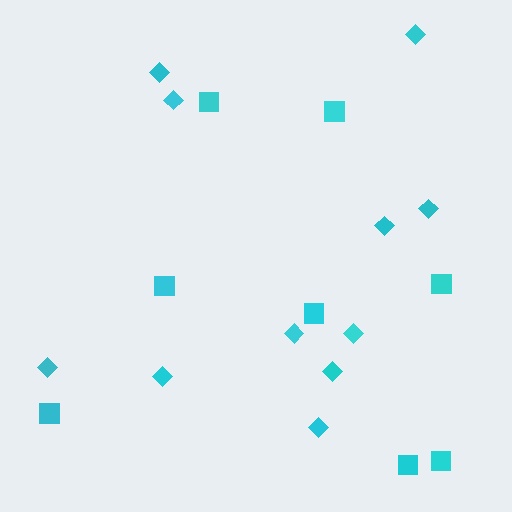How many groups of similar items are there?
There are 2 groups: one group of diamonds (11) and one group of squares (8).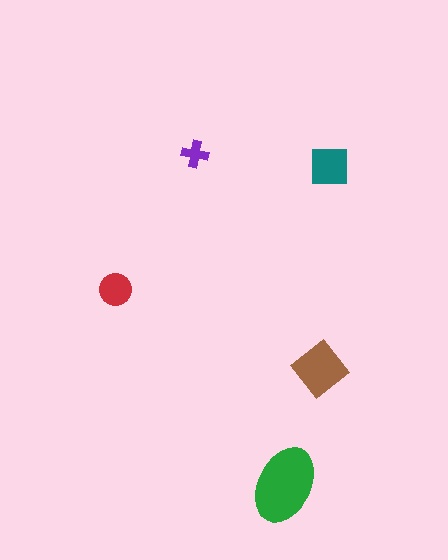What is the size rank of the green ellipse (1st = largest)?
1st.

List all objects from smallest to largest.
The purple cross, the red circle, the teal square, the brown diamond, the green ellipse.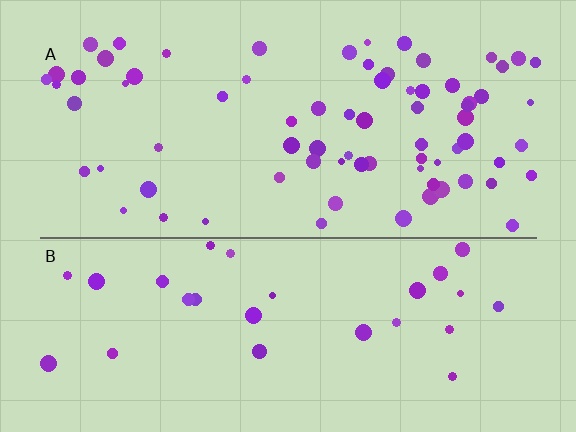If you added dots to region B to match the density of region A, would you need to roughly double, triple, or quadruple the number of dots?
Approximately triple.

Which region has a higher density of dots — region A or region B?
A (the top).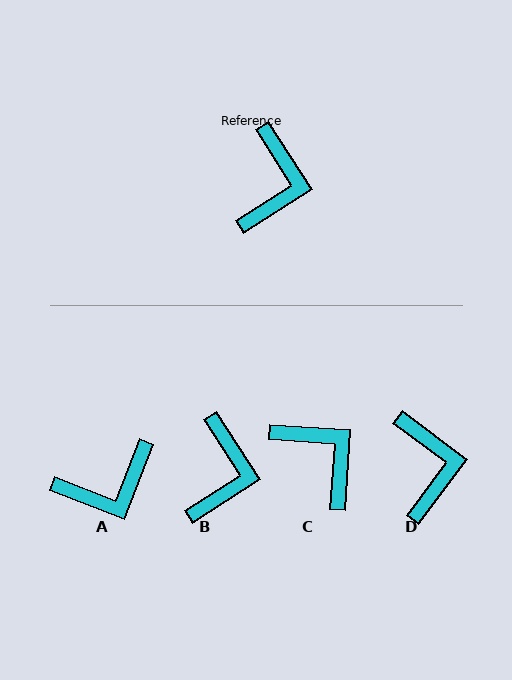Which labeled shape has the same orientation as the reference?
B.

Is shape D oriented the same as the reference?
No, it is off by about 21 degrees.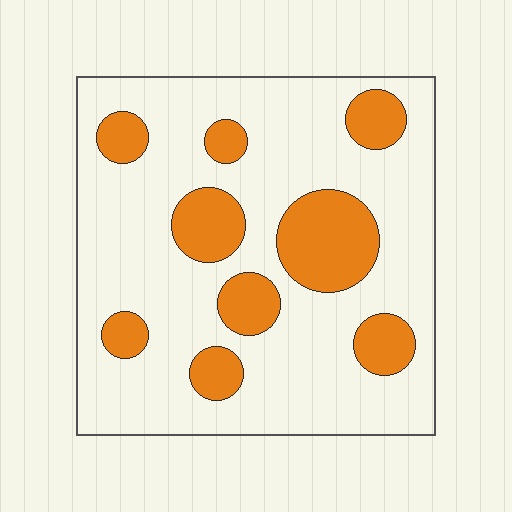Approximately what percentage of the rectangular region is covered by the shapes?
Approximately 25%.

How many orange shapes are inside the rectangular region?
9.